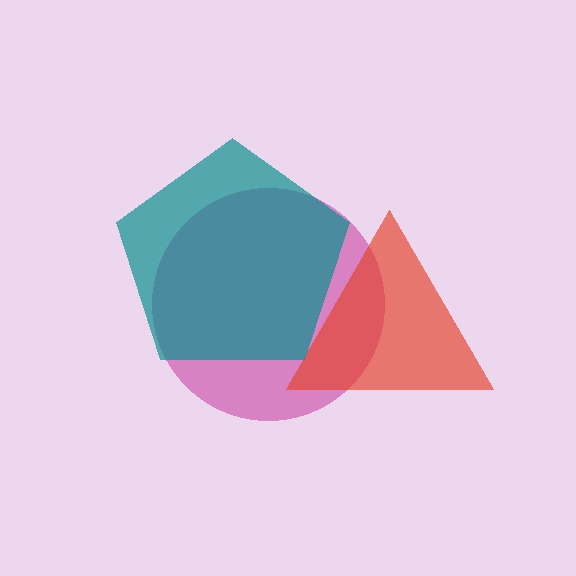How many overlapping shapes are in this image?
There are 3 overlapping shapes in the image.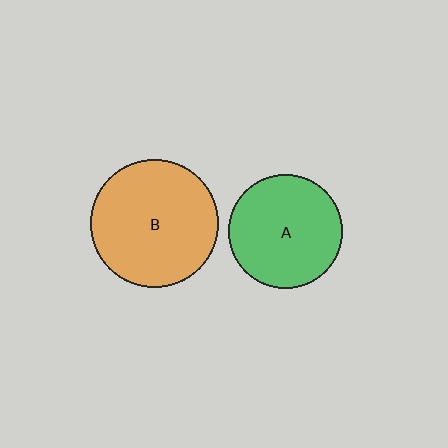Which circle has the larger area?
Circle B (orange).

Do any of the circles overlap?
No, none of the circles overlap.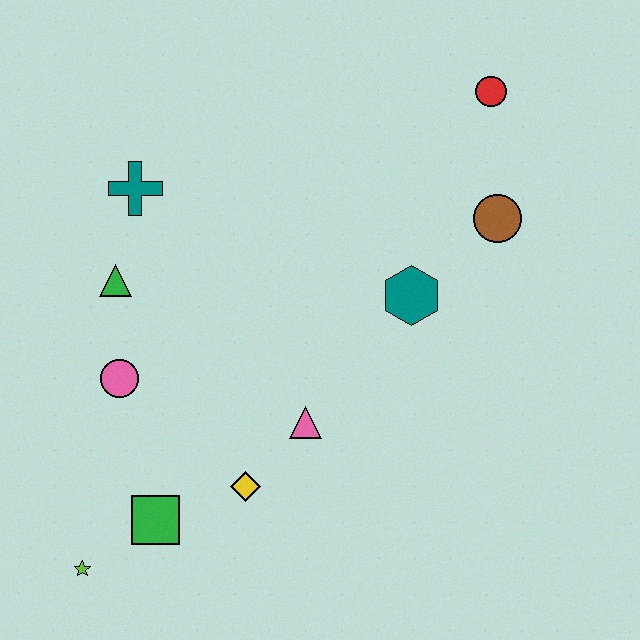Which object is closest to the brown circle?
The teal hexagon is closest to the brown circle.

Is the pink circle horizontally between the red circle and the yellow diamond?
No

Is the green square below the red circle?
Yes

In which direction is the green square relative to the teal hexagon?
The green square is to the left of the teal hexagon.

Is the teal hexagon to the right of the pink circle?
Yes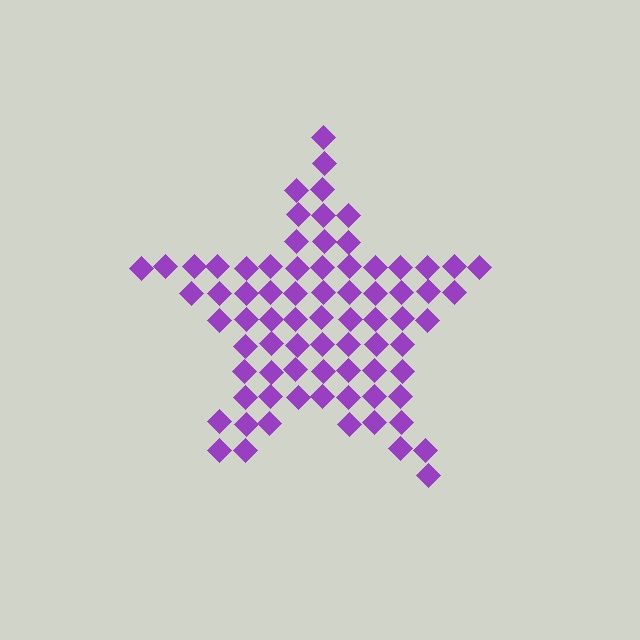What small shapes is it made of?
It is made of small diamonds.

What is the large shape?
The large shape is a star.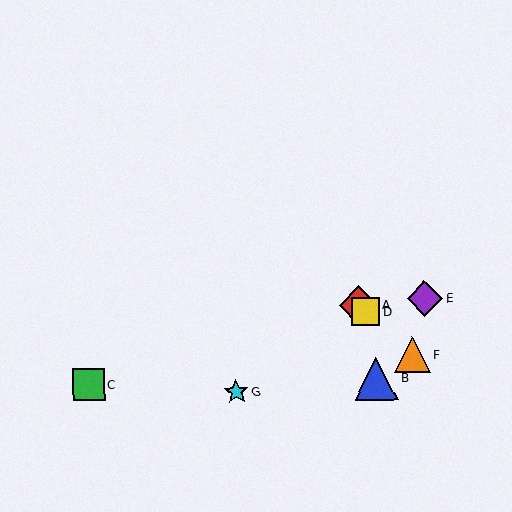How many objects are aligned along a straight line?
3 objects (A, D, F) are aligned along a straight line.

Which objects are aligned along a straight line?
Objects A, D, F are aligned along a straight line.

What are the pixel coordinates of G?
Object G is at (236, 392).